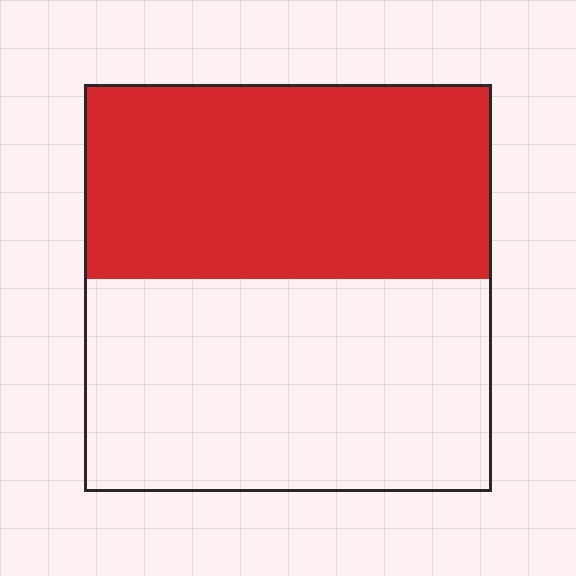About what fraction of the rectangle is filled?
About one half (1/2).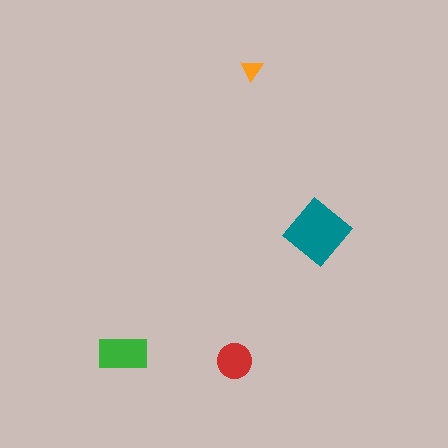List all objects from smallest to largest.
The orange triangle, the red circle, the green rectangle, the teal diamond.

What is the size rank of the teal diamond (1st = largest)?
1st.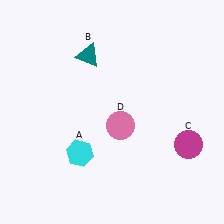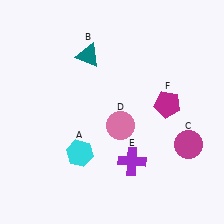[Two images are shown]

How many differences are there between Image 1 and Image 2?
There are 2 differences between the two images.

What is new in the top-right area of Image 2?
A magenta pentagon (F) was added in the top-right area of Image 2.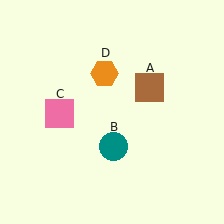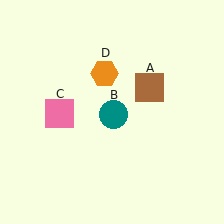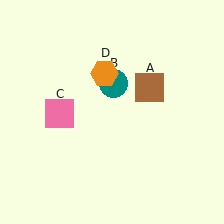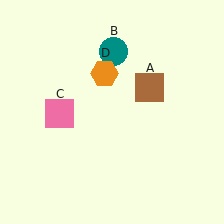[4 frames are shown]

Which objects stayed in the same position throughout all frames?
Brown square (object A) and pink square (object C) and orange hexagon (object D) remained stationary.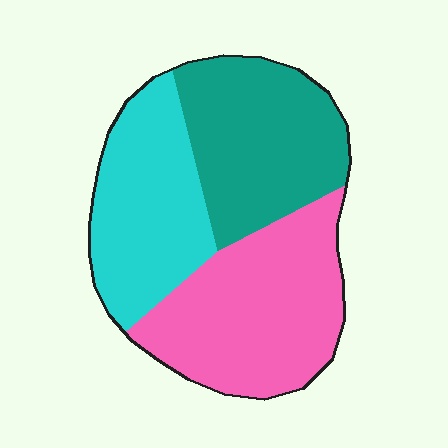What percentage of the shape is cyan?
Cyan covers 30% of the shape.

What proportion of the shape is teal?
Teal covers roughly 30% of the shape.